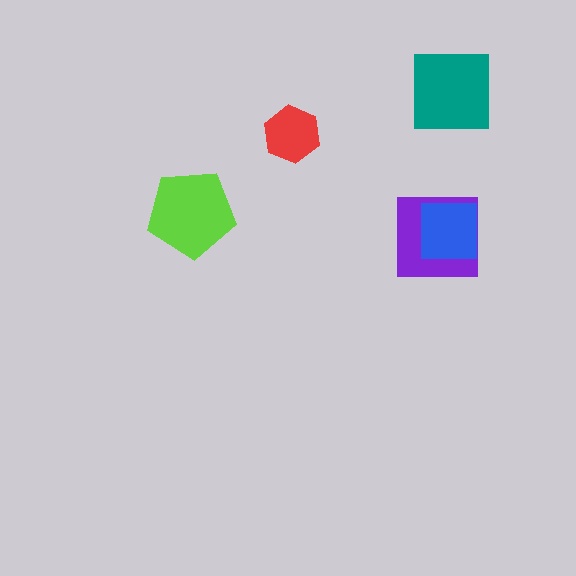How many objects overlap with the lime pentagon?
0 objects overlap with the lime pentagon.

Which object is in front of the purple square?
The blue square is in front of the purple square.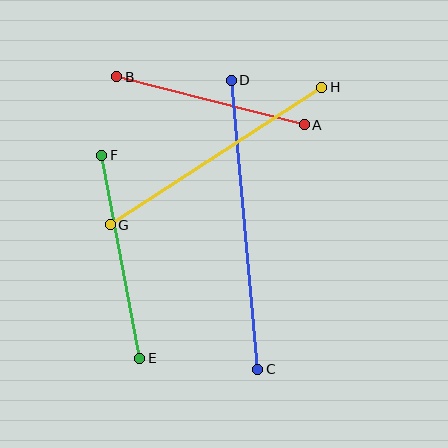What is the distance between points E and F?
The distance is approximately 206 pixels.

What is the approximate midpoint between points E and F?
The midpoint is at approximately (121, 257) pixels.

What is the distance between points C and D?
The distance is approximately 290 pixels.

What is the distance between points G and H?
The distance is approximately 252 pixels.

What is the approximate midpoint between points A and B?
The midpoint is at approximately (210, 101) pixels.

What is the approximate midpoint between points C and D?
The midpoint is at approximately (245, 225) pixels.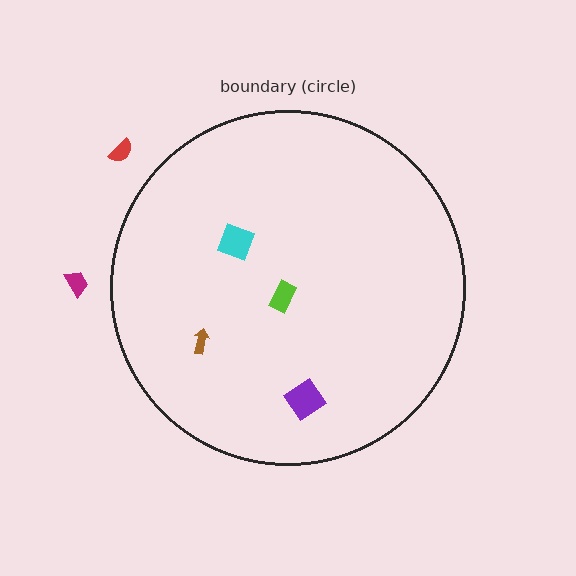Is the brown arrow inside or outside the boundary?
Inside.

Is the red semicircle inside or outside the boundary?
Outside.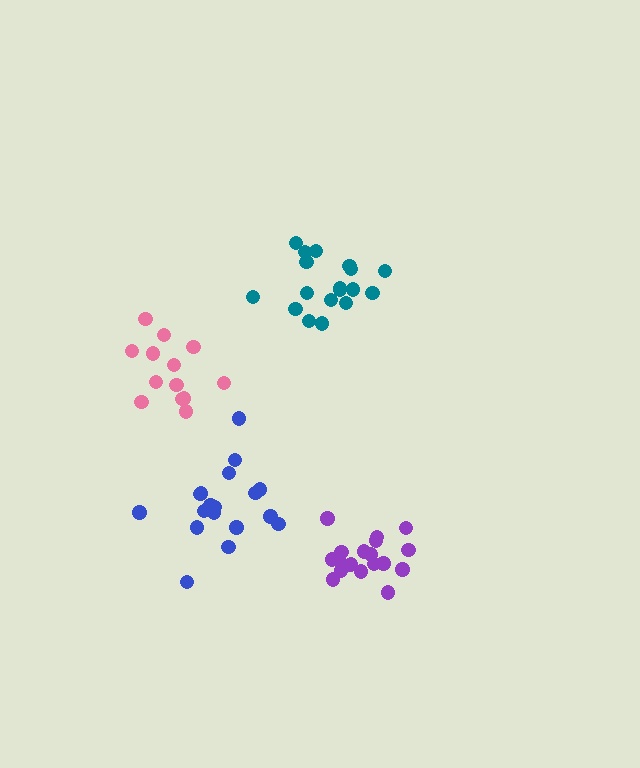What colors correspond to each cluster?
The clusters are colored: pink, purple, blue, teal.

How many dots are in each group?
Group 1: 13 dots, Group 2: 19 dots, Group 3: 18 dots, Group 4: 18 dots (68 total).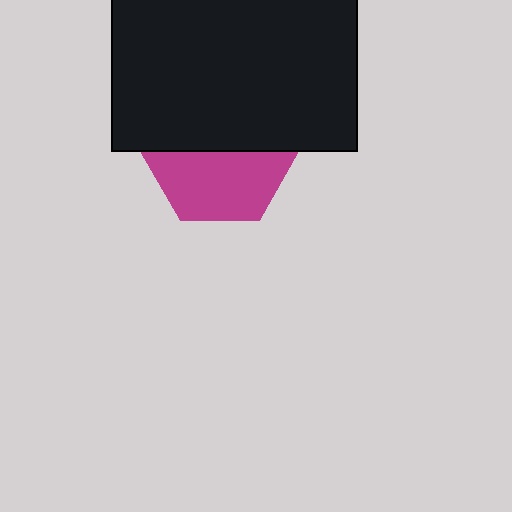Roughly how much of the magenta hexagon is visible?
About half of it is visible (roughly 51%).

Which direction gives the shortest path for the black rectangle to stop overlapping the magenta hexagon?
Moving up gives the shortest separation.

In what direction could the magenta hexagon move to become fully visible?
The magenta hexagon could move down. That would shift it out from behind the black rectangle entirely.